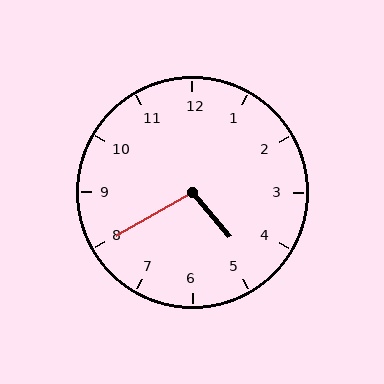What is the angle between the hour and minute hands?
Approximately 100 degrees.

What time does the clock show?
4:40.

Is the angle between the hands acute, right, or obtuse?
It is obtuse.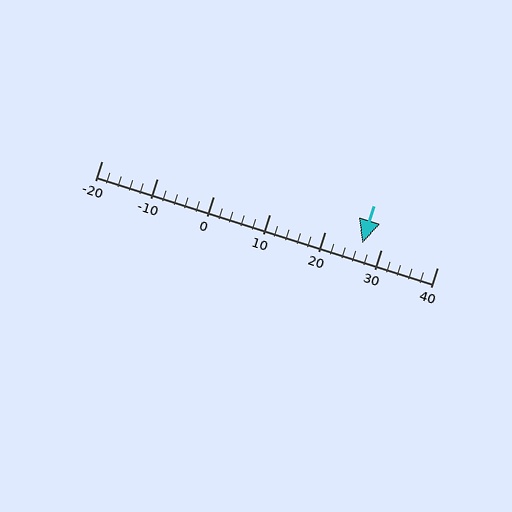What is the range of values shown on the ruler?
The ruler shows values from -20 to 40.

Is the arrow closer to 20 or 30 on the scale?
The arrow is closer to 30.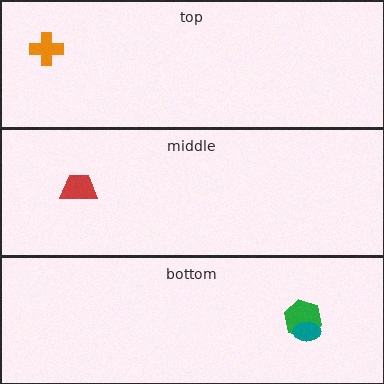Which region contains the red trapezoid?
The middle region.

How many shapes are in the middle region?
1.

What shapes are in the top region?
The orange cross.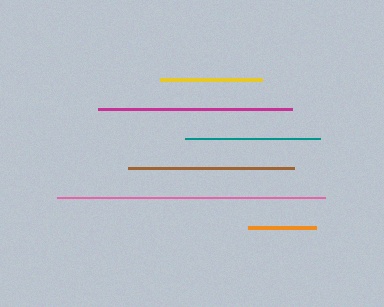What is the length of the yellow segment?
The yellow segment is approximately 102 pixels long.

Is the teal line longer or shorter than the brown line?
The brown line is longer than the teal line.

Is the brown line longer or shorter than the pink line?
The pink line is longer than the brown line.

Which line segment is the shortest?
The orange line is the shortest at approximately 68 pixels.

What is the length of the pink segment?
The pink segment is approximately 267 pixels long.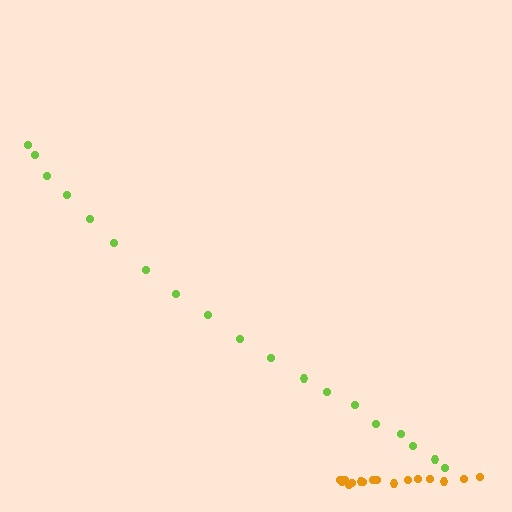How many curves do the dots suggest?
There are 2 distinct paths.